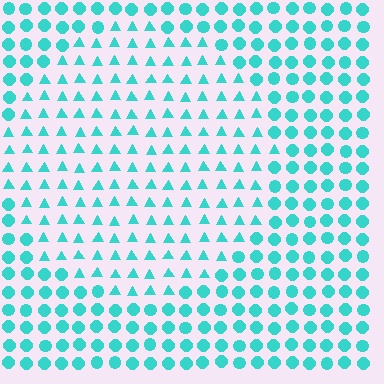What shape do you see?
I see a circle.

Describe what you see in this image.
The image is filled with small cyan elements arranged in a uniform grid. A circle-shaped region contains triangles, while the surrounding area contains circles. The boundary is defined purely by the change in element shape.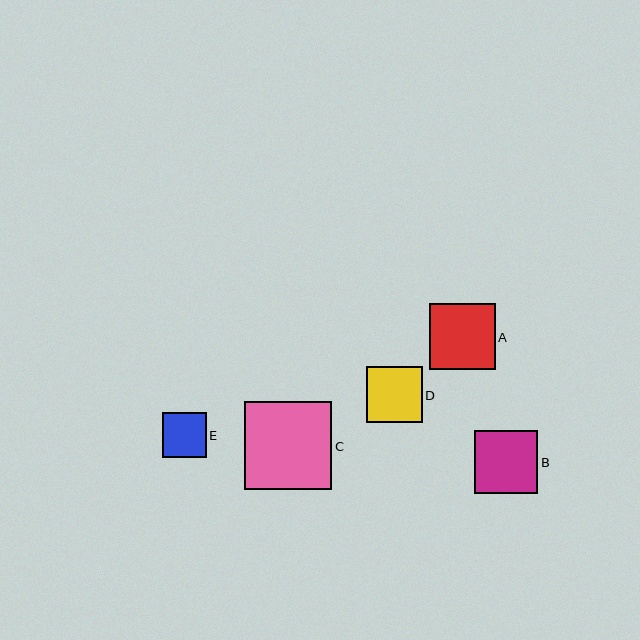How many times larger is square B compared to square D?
Square B is approximately 1.1 times the size of square D.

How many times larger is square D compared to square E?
Square D is approximately 1.3 times the size of square E.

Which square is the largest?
Square C is the largest with a size of approximately 88 pixels.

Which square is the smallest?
Square E is the smallest with a size of approximately 44 pixels.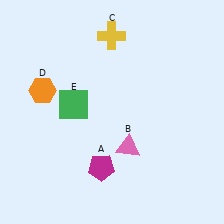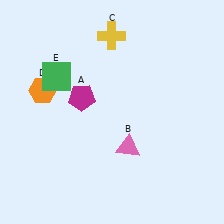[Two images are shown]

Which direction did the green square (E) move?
The green square (E) moved up.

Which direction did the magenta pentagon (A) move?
The magenta pentagon (A) moved up.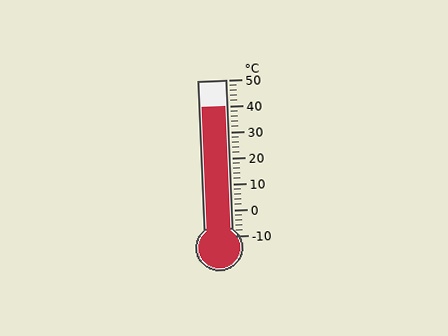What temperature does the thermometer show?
The thermometer shows approximately 40°C.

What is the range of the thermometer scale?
The thermometer scale ranges from -10°C to 50°C.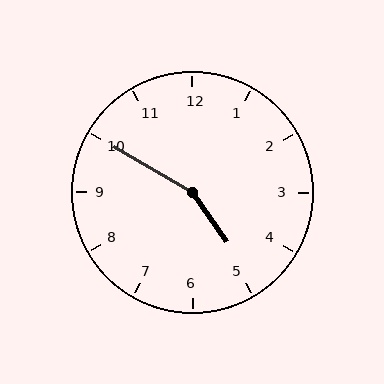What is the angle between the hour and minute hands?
Approximately 155 degrees.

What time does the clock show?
4:50.